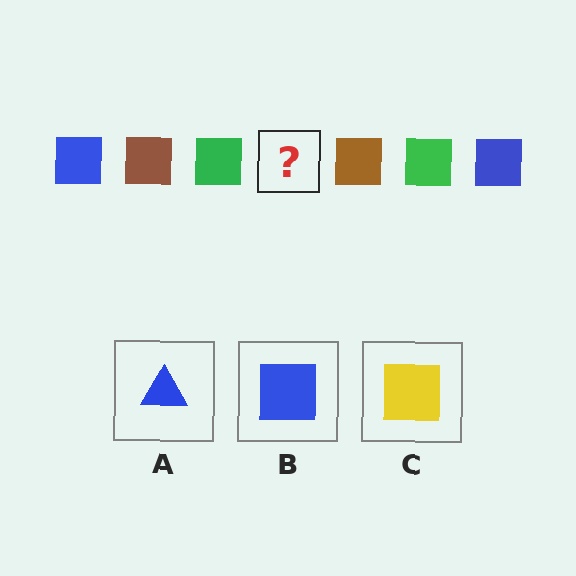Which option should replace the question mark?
Option B.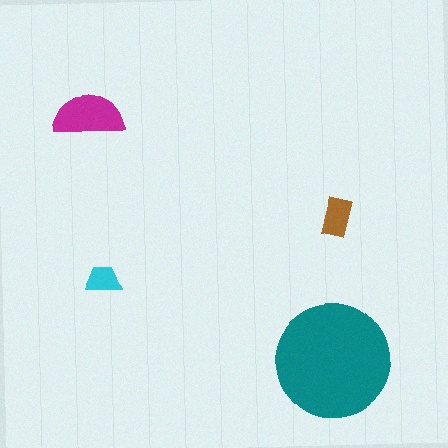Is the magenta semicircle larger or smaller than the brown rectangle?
Larger.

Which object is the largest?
The teal circle.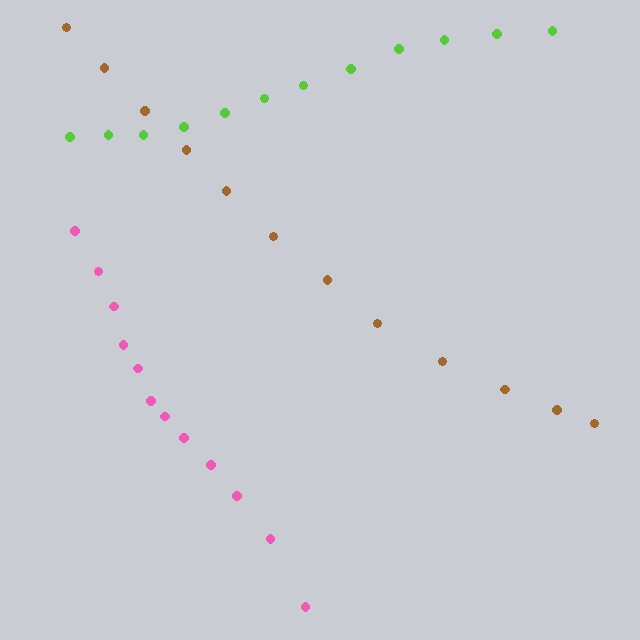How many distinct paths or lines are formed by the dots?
There are 3 distinct paths.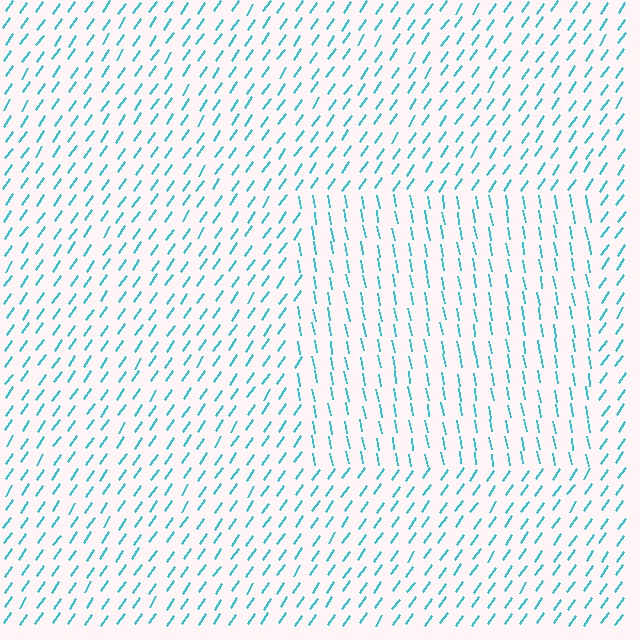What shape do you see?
I see a rectangle.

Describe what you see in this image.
The image is filled with small cyan line segments. A rectangle region in the image has lines oriented differently from the surrounding lines, creating a visible texture boundary.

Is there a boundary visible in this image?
Yes, there is a texture boundary formed by a change in line orientation.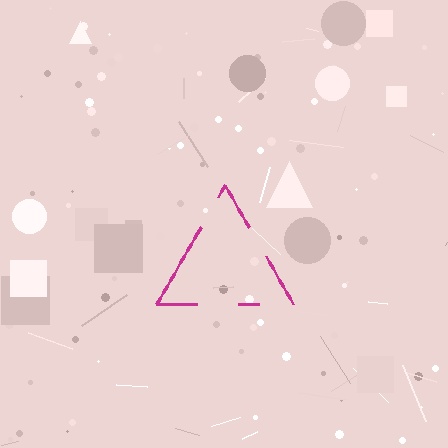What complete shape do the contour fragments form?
The contour fragments form a triangle.